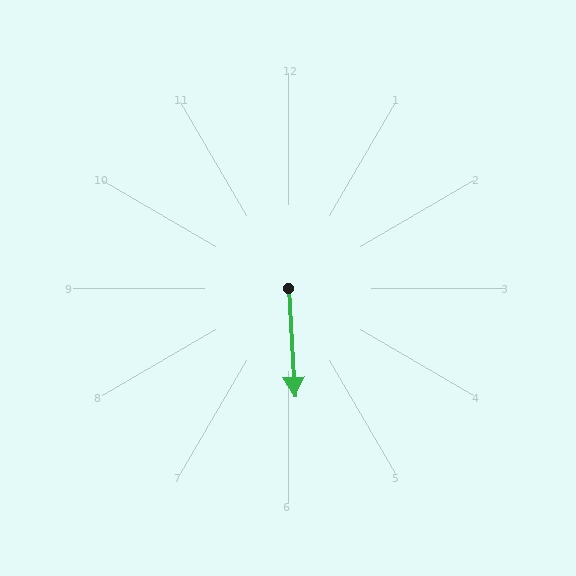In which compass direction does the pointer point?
South.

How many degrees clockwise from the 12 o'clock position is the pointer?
Approximately 176 degrees.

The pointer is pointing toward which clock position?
Roughly 6 o'clock.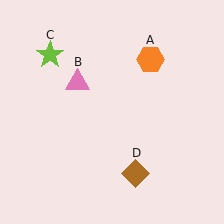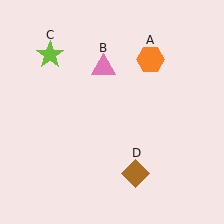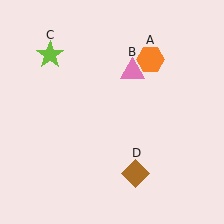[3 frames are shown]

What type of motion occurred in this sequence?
The pink triangle (object B) rotated clockwise around the center of the scene.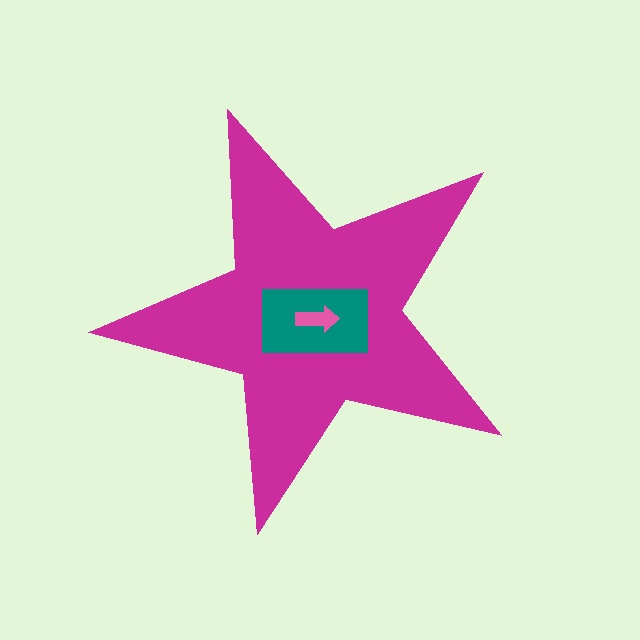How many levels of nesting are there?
3.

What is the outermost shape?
The magenta star.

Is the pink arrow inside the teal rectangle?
Yes.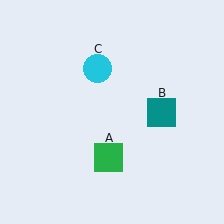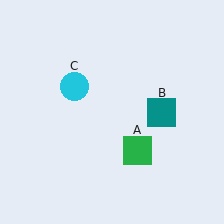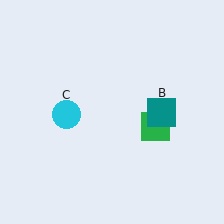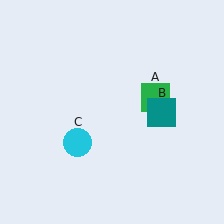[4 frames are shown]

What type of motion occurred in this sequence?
The green square (object A), cyan circle (object C) rotated counterclockwise around the center of the scene.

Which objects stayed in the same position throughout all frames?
Teal square (object B) remained stationary.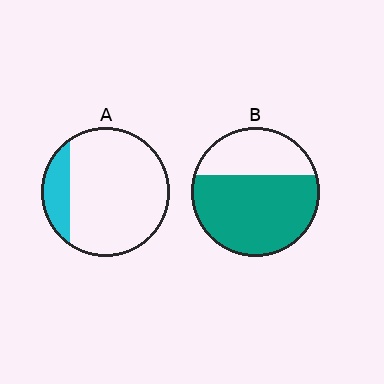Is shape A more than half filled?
No.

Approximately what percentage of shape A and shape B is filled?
A is approximately 15% and B is approximately 65%.